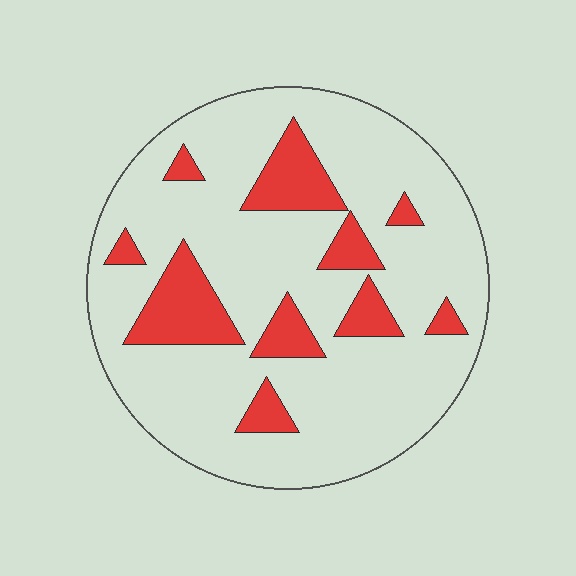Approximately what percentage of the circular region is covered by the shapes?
Approximately 20%.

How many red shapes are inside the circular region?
10.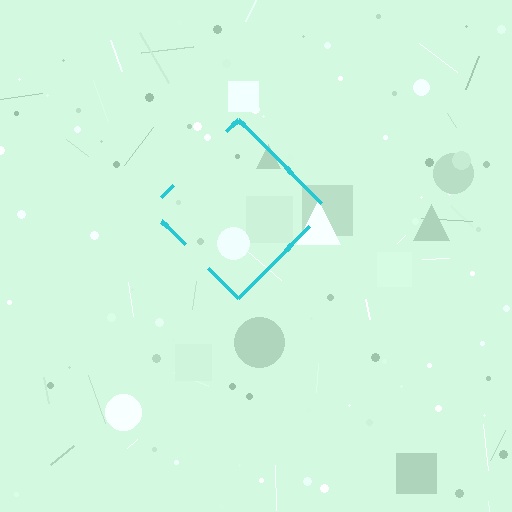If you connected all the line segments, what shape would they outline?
They would outline a diamond.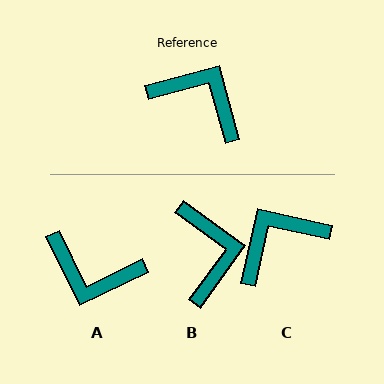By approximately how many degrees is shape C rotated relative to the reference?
Approximately 62 degrees counter-clockwise.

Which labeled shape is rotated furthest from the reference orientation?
A, about 169 degrees away.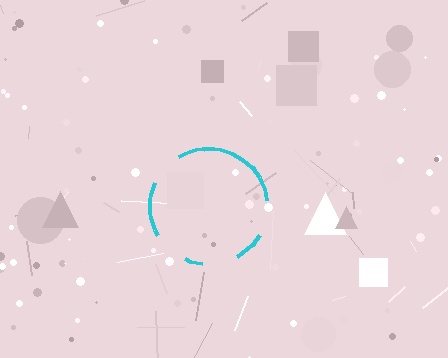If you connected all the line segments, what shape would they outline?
They would outline a circle.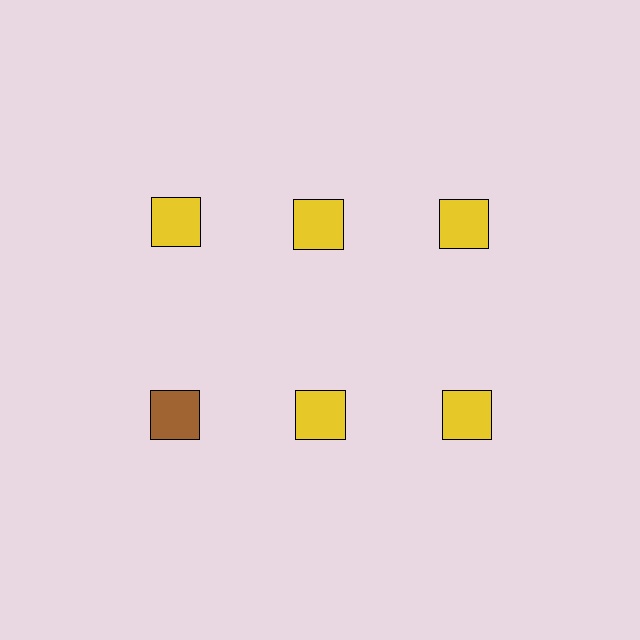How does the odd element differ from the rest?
It has a different color: brown instead of yellow.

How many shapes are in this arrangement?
There are 6 shapes arranged in a grid pattern.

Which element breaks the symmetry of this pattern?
The brown square in the second row, leftmost column breaks the symmetry. All other shapes are yellow squares.